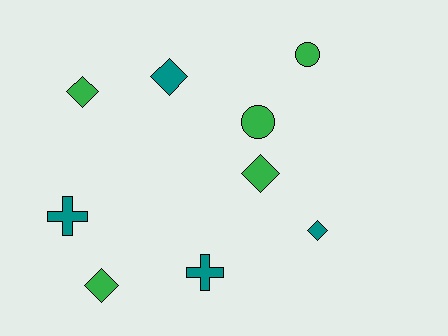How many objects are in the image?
There are 9 objects.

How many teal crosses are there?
There are 2 teal crosses.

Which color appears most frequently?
Green, with 5 objects.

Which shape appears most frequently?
Diamond, with 5 objects.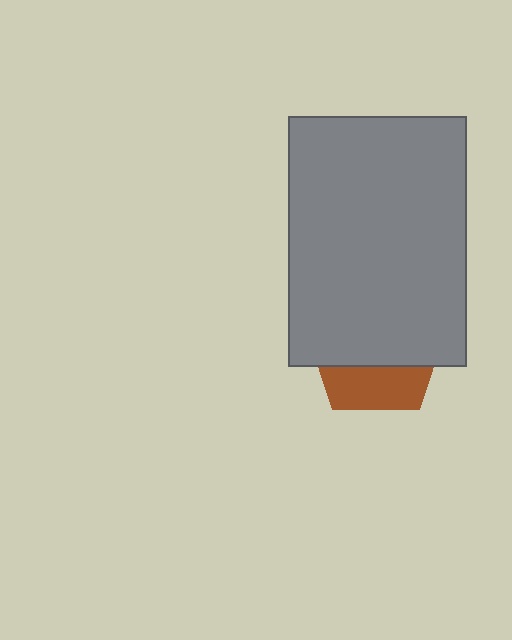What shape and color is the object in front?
The object in front is a gray rectangle.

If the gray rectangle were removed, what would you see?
You would see the complete brown pentagon.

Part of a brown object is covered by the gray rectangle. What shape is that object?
It is a pentagon.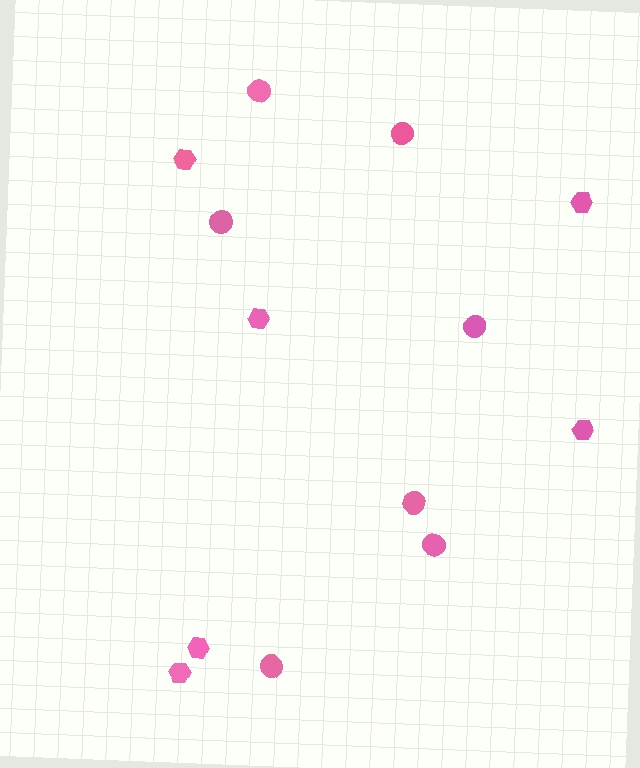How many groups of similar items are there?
There are 2 groups: one group of hexagons (6) and one group of circles (7).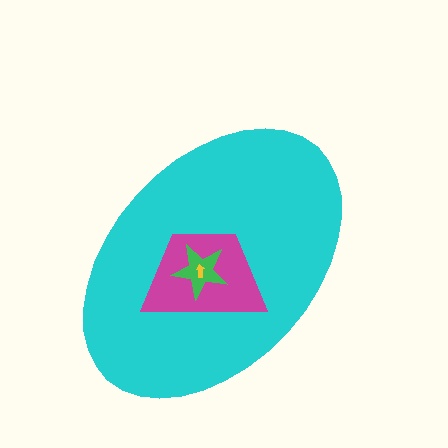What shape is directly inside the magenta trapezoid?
The green star.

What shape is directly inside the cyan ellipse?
The magenta trapezoid.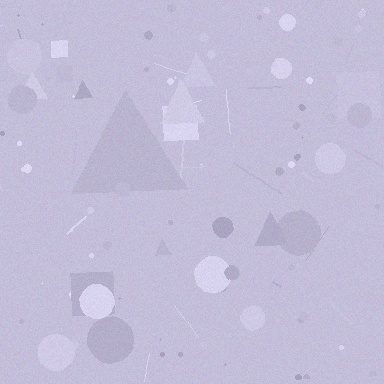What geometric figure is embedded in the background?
A triangle is embedded in the background.